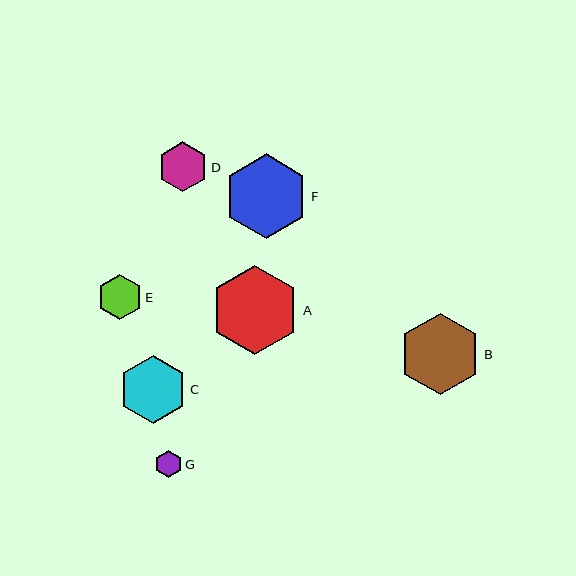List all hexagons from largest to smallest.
From largest to smallest: A, F, B, C, D, E, G.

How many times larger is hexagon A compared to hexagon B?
Hexagon A is approximately 1.1 times the size of hexagon B.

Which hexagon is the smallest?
Hexagon G is the smallest with a size of approximately 27 pixels.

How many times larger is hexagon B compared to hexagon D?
Hexagon B is approximately 1.6 times the size of hexagon D.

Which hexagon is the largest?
Hexagon A is the largest with a size of approximately 90 pixels.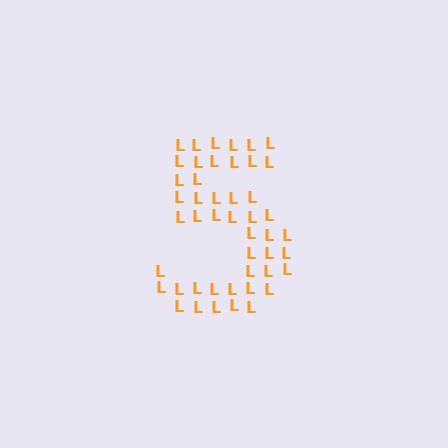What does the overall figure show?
The overall figure shows the digit 5.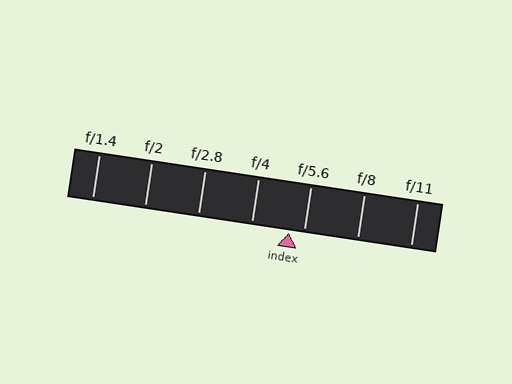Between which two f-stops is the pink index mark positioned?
The index mark is between f/4 and f/5.6.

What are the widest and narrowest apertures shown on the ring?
The widest aperture shown is f/1.4 and the narrowest is f/11.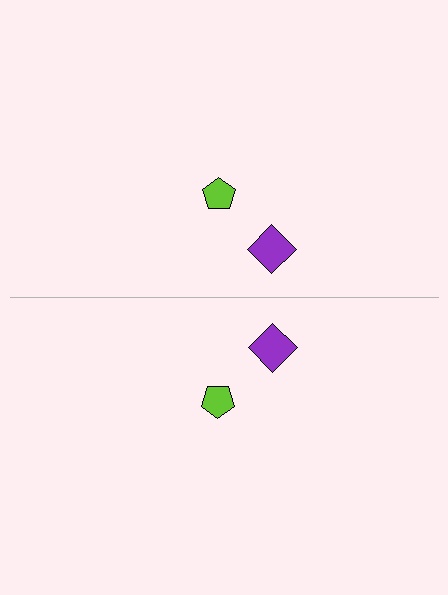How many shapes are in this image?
There are 4 shapes in this image.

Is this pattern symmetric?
Yes, this pattern has bilateral (reflection) symmetry.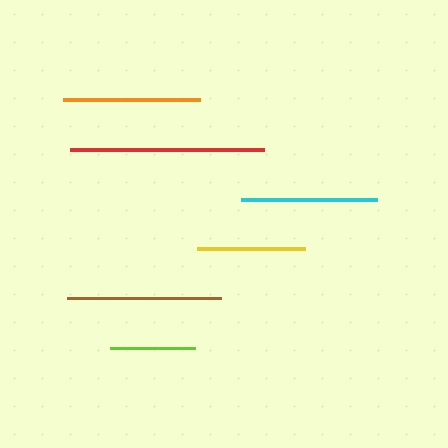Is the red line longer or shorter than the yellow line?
The red line is longer than the yellow line.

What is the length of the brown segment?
The brown segment is approximately 155 pixels long.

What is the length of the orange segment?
The orange segment is approximately 136 pixels long.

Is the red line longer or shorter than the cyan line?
The red line is longer than the cyan line.